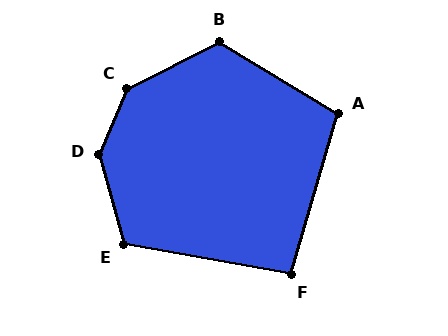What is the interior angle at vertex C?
Approximately 139 degrees (obtuse).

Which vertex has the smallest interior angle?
F, at approximately 96 degrees.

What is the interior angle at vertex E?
Approximately 116 degrees (obtuse).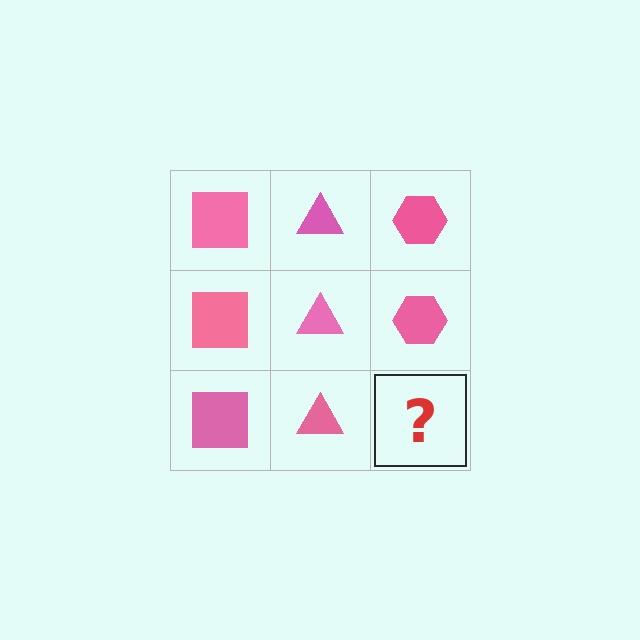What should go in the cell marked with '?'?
The missing cell should contain a pink hexagon.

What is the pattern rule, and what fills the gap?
The rule is that each column has a consistent shape. The gap should be filled with a pink hexagon.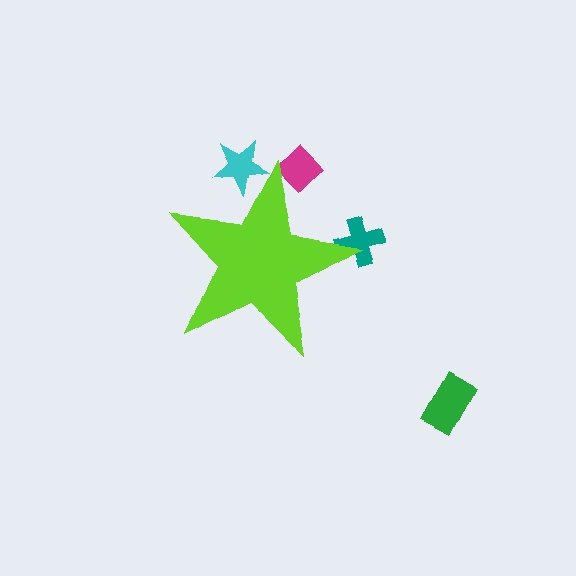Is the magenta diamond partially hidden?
Yes, the magenta diamond is partially hidden behind the lime star.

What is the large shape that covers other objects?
A lime star.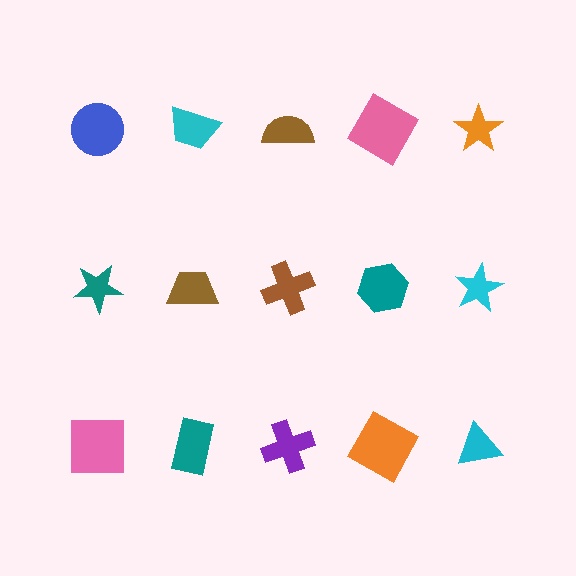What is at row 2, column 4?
A teal hexagon.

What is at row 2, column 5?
A cyan star.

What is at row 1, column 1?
A blue circle.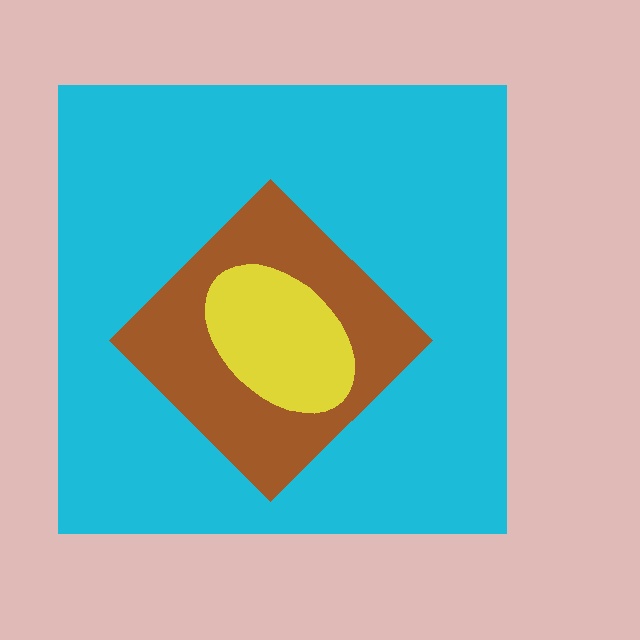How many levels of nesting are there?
3.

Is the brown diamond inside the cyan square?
Yes.